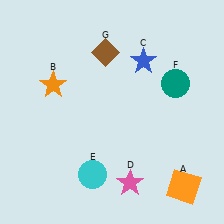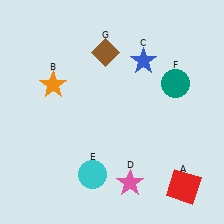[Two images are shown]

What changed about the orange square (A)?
In Image 1, A is orange. In Image 2, it changed to red.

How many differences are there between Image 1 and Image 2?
There is 1 difference between the two images.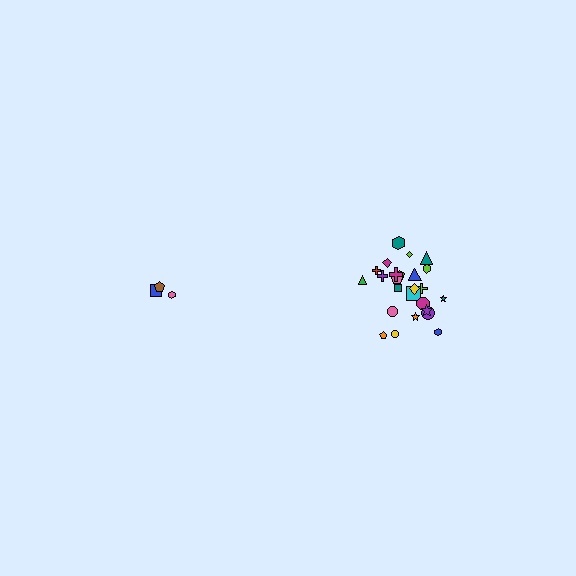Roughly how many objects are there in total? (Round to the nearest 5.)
Roughly 30 objects in total.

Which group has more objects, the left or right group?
The right group.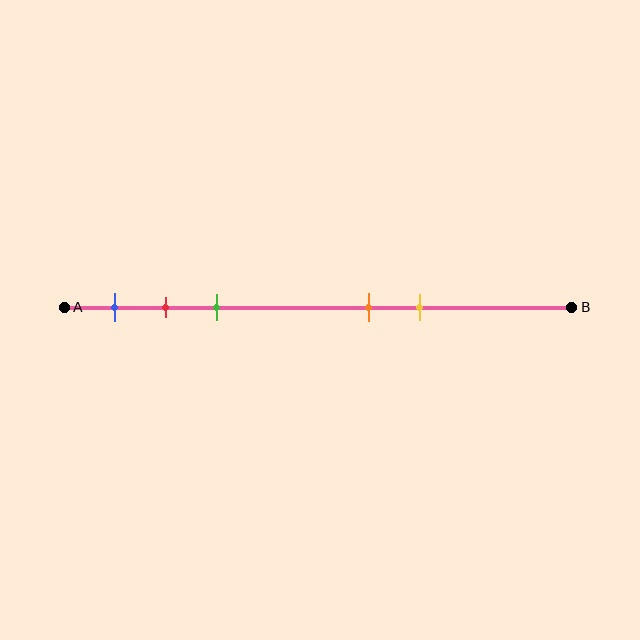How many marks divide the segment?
There are 5 marks dividing the segment.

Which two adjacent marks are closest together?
The red and green marks are the closest adjacent pair.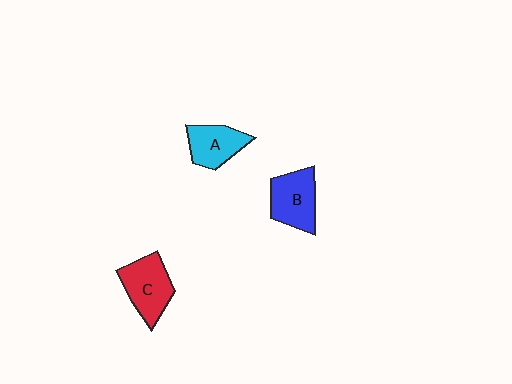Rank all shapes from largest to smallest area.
From largest to smallest: C (red), B (blue), A (cyan).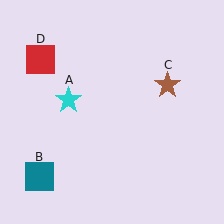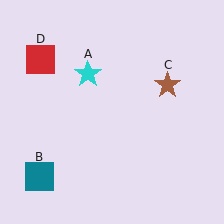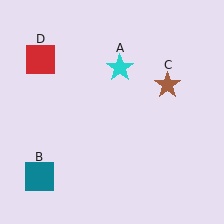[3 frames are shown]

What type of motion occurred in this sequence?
The cyan star (object A) rotated clockwise around the center of the scene.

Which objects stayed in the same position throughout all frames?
Teal square (object B) and brown star (object C) and red square (object D) remained stationary.